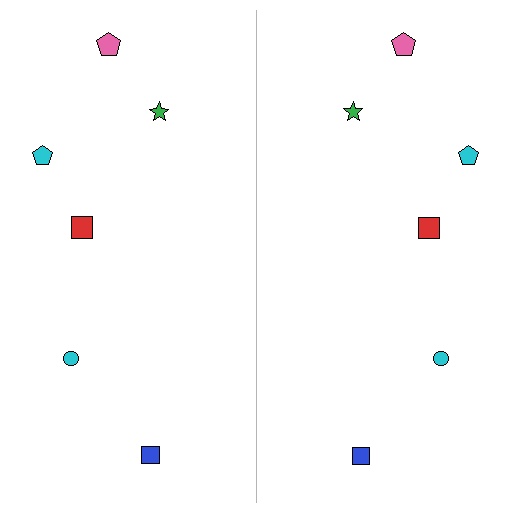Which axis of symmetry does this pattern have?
The pattern has a vertical axis of symmetry running through the center of the image.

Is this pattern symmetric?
Yes, this pattern has bilateral (reflection) symmetry.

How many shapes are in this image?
There are 12 shapes in this image.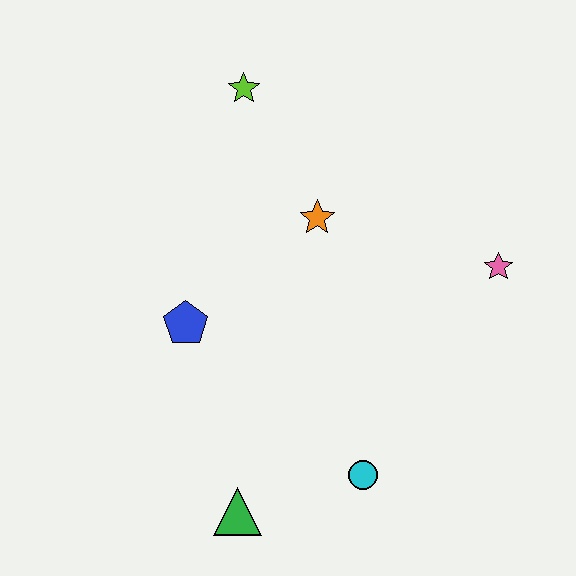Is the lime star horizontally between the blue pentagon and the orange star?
Yes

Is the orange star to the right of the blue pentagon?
Yes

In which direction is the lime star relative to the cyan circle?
The lime star is above the cyan circle.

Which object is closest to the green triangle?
The cyan circle is closest to the green triangle.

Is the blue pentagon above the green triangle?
Yes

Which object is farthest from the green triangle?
The lime star is farthest from the green triangle.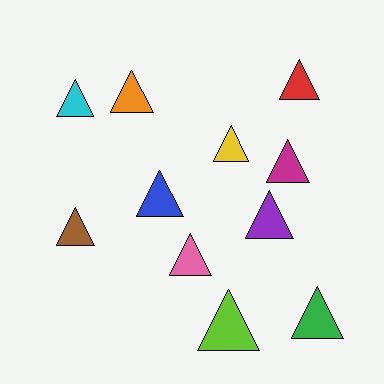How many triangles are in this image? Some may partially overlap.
There are 11 triangles.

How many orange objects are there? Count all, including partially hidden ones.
There is 1 orange object.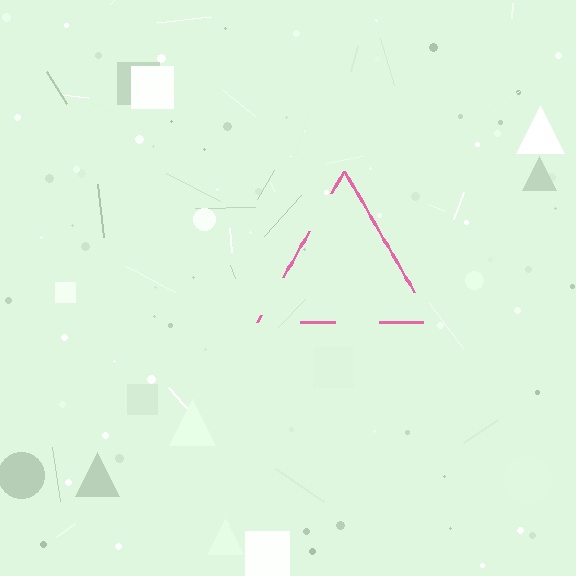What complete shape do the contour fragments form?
The contour fragments form a triangle.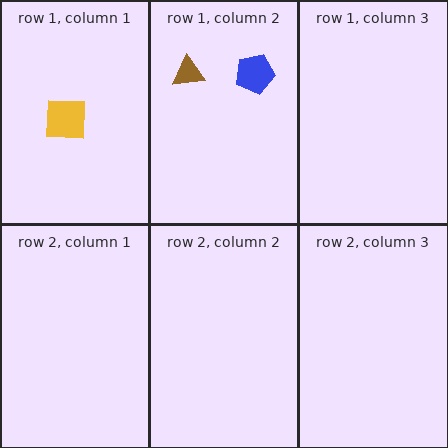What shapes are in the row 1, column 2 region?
The blue pentagon, the brown triangle.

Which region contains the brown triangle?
The row 1, column 2 region.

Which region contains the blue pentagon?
The row 1, column 2 region.